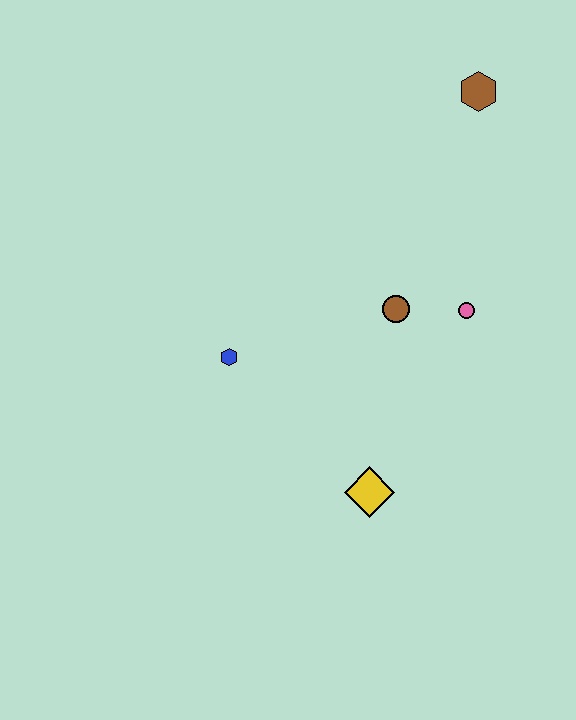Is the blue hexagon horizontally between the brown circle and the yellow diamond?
No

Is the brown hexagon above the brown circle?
Yes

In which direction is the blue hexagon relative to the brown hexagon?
The blue hexagon is below the brown hexagon.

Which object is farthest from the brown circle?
The brown hexagon is farthest from the brown circle.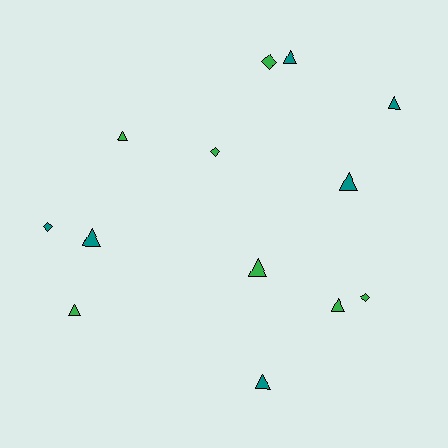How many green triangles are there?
There are 4 green triangles.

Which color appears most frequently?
Green, with 7 objects.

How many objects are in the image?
There are 13 objects.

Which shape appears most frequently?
Triangle, with 9 objects.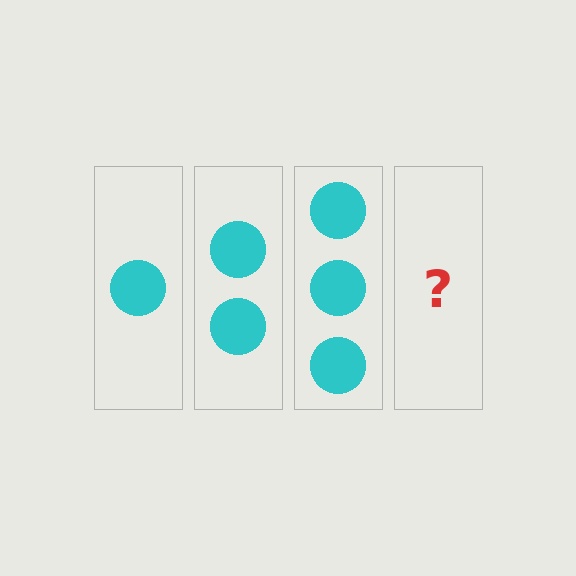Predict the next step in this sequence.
The next step is 4 circles.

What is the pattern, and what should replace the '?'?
The pattern is that each step adds one more circle. The '?' should be 4 circles.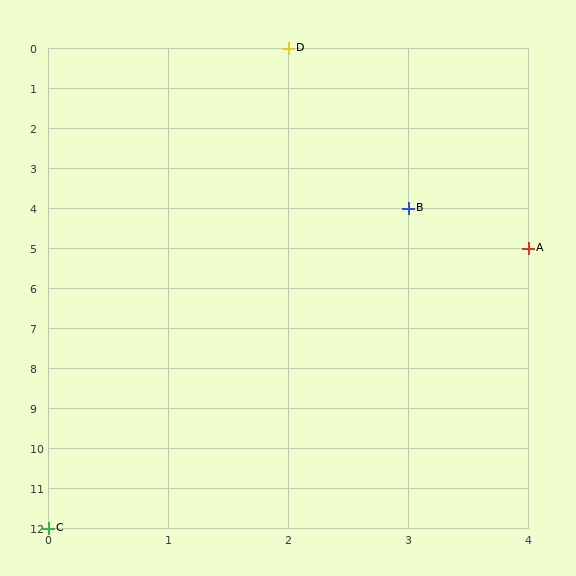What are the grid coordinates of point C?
Point C is at grid coordinates (0, 12).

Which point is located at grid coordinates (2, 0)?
Point D is at (2, 0).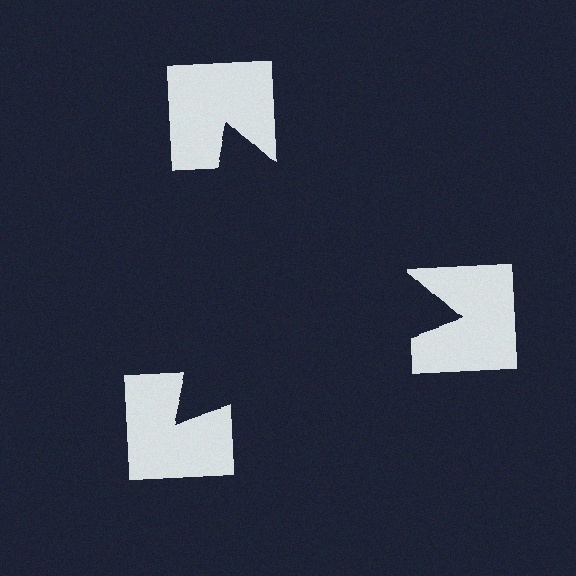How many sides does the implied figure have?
3 sides.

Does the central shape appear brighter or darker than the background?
It typically appears slightly darker than the background, even though no actual brightness change is drawn.